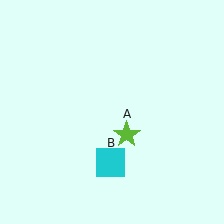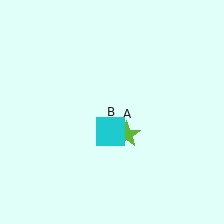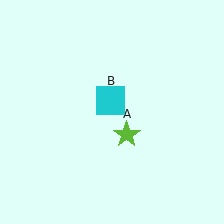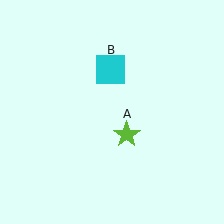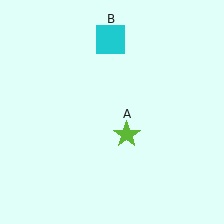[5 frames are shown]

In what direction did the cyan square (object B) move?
The cyan square (object B) moved up.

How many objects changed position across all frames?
1 object changed position: cyan square (object B).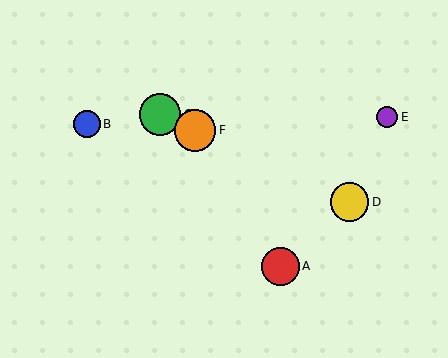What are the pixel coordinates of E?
Object E is at (387, 117).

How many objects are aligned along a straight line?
3 objects (C, D, F) are aligned along a straight line.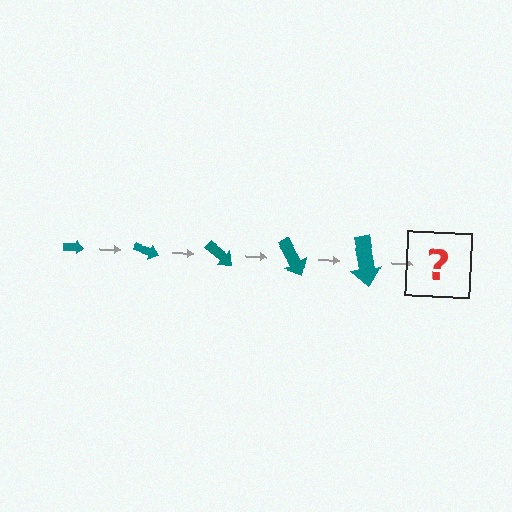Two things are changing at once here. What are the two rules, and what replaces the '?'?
The two rules are that the arrow grows larger each step and it rotates 20 degrees each step. The '?' should be an arrow, larger than the previous one and rotated 100 degrees from the start.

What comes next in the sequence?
The next element should be an arrow, larger than the previous one and rotated 100 degrees from the start.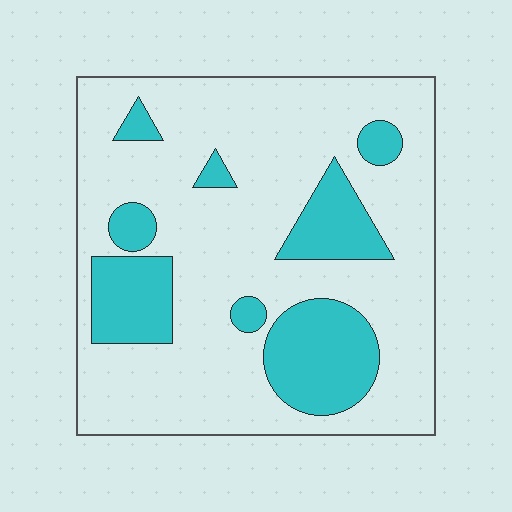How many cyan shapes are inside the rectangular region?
8.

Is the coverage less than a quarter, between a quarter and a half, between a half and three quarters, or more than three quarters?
Less than a quarter.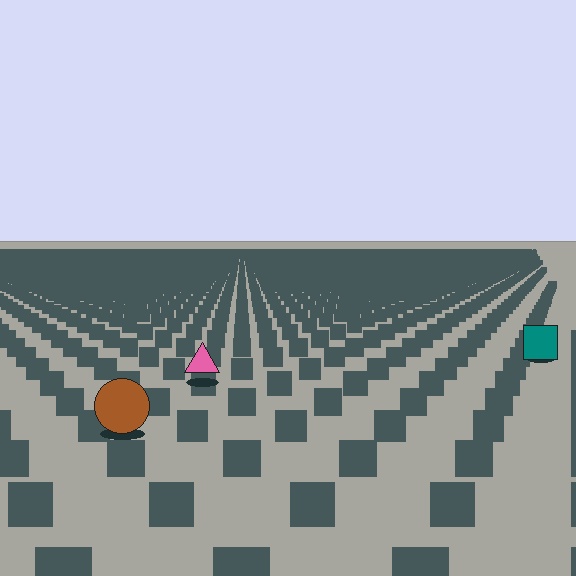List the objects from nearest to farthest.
From nearest to farthest: the brown circle, the pink triangle, the teal square.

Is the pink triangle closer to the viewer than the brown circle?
No. The brown circle is closer — you can tell from the texture gradient: the ground texture is coarser near it.